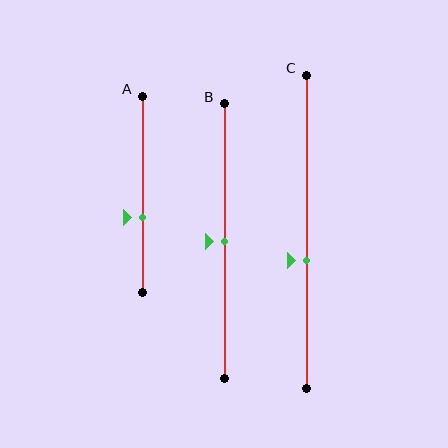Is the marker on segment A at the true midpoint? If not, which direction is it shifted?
No, the marker on segment A is shifted downward by about 12% of the segment length.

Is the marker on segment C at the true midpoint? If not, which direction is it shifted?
No, the marker on segment C is shifted downward by about 9% of the segment length.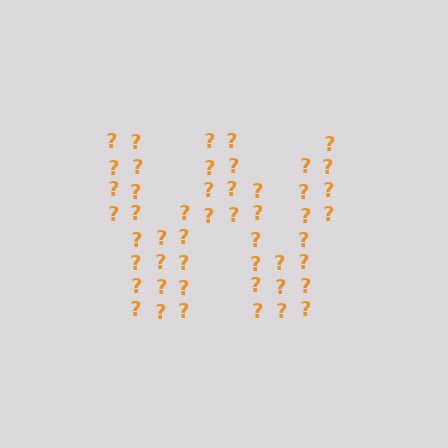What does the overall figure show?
The overall figure shows the letter W.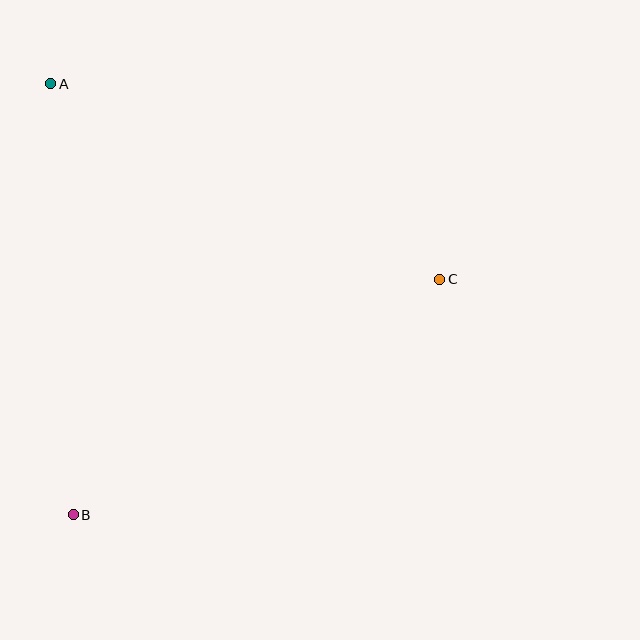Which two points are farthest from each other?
Points B and C are farthest from each other.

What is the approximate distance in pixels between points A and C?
The distance between A and C is approximately 435 pixels.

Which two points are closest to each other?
Points A and B are closest to each other.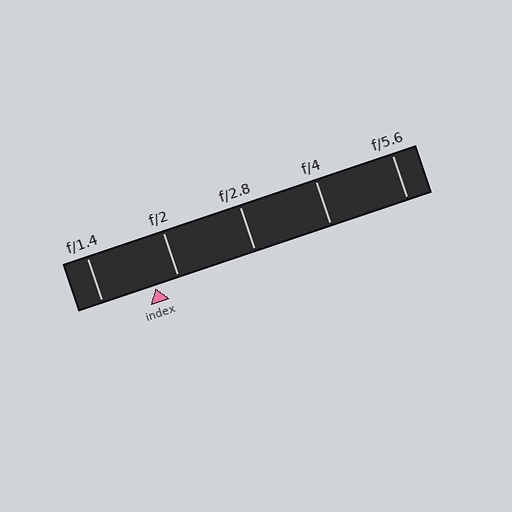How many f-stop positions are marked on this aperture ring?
There are 5 f-stop positions marked.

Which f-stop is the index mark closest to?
The index mark is closest to f/2.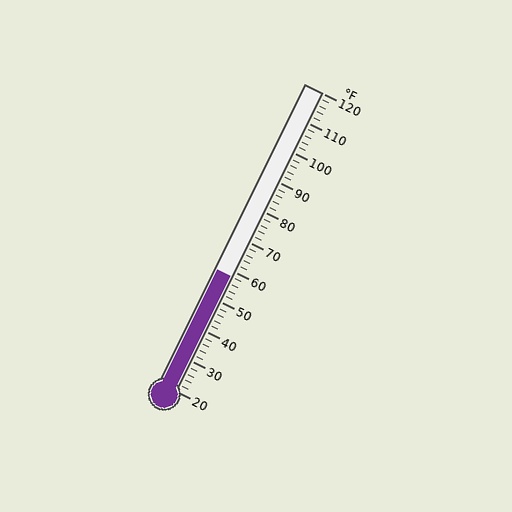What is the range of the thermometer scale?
The thermometer scale ranges from 20°F to 120°F.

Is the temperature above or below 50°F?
The temperature is above 50°F.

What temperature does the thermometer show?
The thermometer shows approximately 58°F.